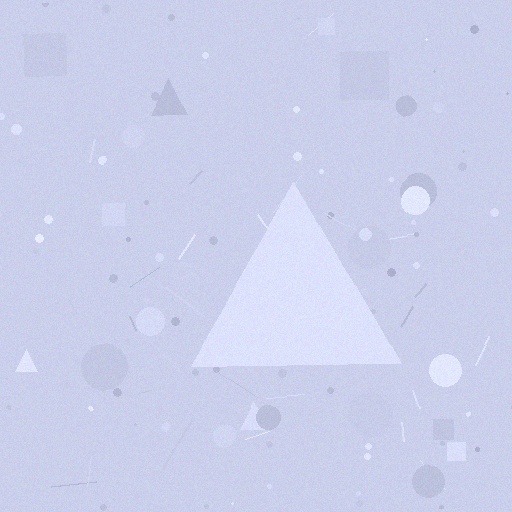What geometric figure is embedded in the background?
A triangle is embedded in the background.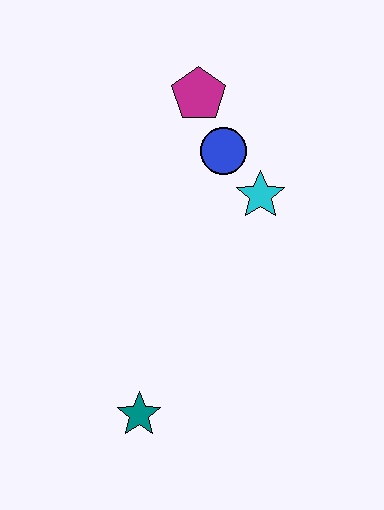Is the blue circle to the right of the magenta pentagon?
Yes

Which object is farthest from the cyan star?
The teal star is farthest from the cyan star.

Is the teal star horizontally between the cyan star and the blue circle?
No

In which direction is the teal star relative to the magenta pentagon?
The teal star is below the magenta pentagon.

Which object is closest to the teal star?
The cyan star is closest to the teal star.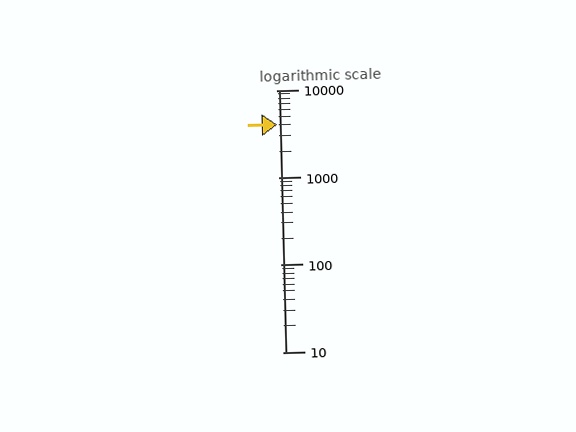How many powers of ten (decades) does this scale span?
The scale spans 3 decades, from 10 to 10000.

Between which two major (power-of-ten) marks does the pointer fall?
The pointer is between 1000 and 10000.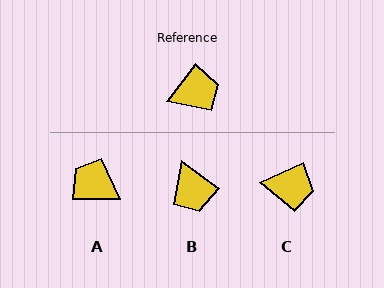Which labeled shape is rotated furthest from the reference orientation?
A, about 127 degrees away.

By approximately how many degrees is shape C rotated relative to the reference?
Approximately 28 degrees clockwise.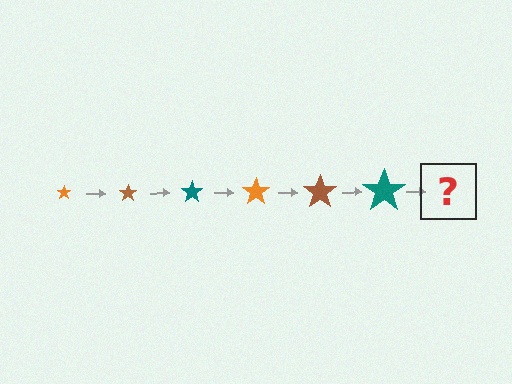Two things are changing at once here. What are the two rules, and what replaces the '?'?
The two rules are that the star grows larger each step and the color cycles through orange, brown, and teal. The '?' should be an orange star, larger than the previous one.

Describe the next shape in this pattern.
It should be an orange star, larger than the previous one.